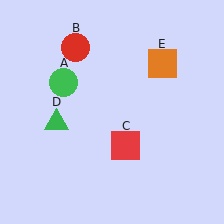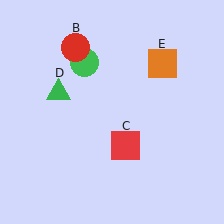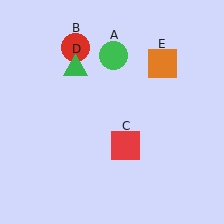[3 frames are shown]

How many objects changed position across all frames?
2 objects changed position: green circle (object A), green triangle (object D).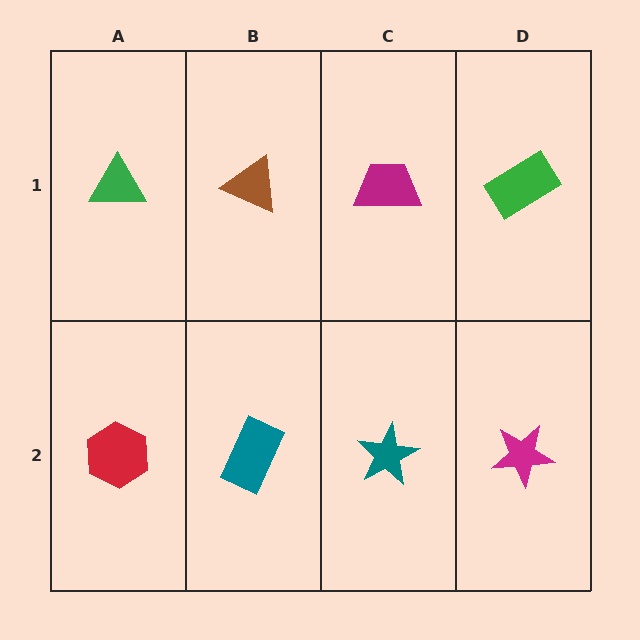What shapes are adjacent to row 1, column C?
A teal star (row 2, column C), a brown triangle (row 1, column B), a green rectangle (row 1, column D).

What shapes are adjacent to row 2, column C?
A magenta trapezoid (row 1, column C), a teal rectangle (row 2, column B), a magenta star (row 2, column D).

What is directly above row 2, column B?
A brown triangle.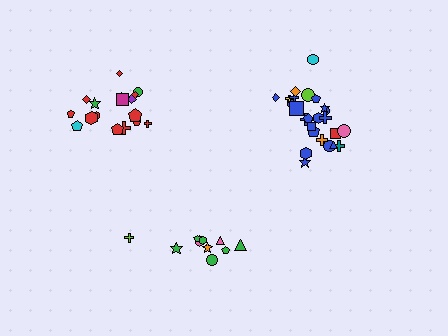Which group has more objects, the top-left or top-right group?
The top-right group.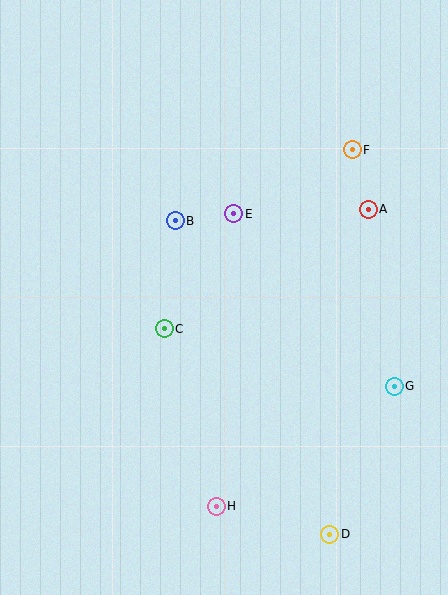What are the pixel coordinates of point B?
Point B is at (175, 221).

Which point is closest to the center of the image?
Point C at (164, 329) is closest to the center.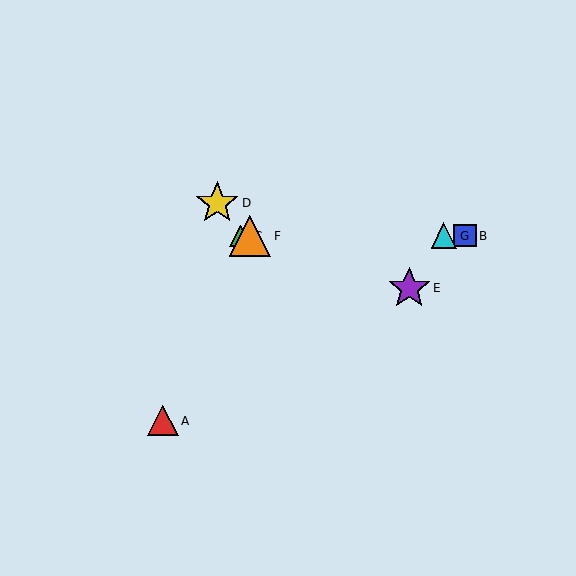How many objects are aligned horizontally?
4 objects (B, C, F, G) are aligned horizontally.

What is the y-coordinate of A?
Object A is at y≈421.